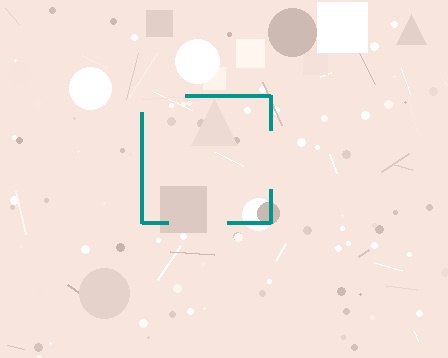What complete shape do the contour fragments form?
The contour fragments form a square.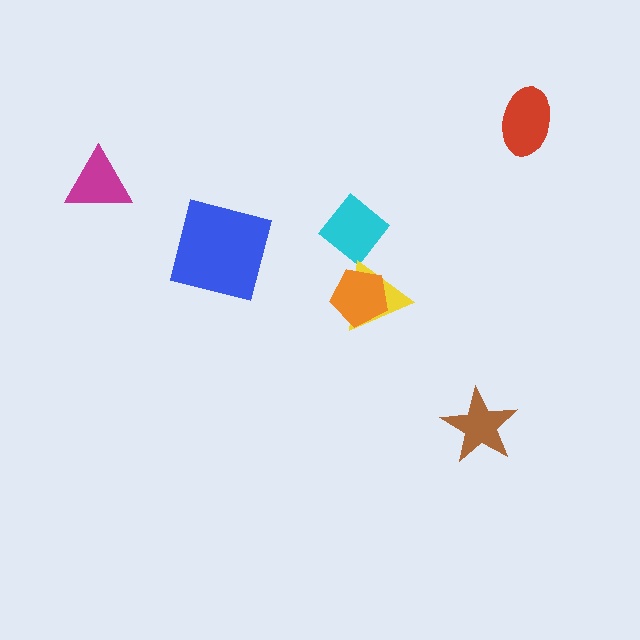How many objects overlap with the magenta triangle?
0 objects overlap with the magenta triangle.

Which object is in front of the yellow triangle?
The orange pentagon is in front of the yellow triangle.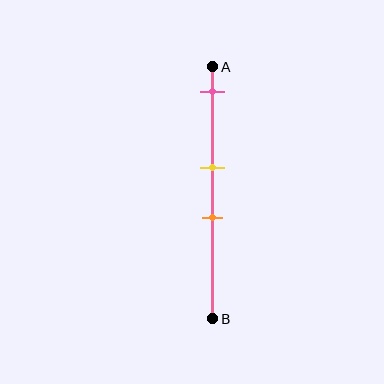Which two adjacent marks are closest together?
The yellow and orange marks are the closest adjacent pair.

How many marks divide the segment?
There are 3 marks dividing the segment.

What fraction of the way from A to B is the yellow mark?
The yellow mark is approximately 40% (0.4) of the way from A to B.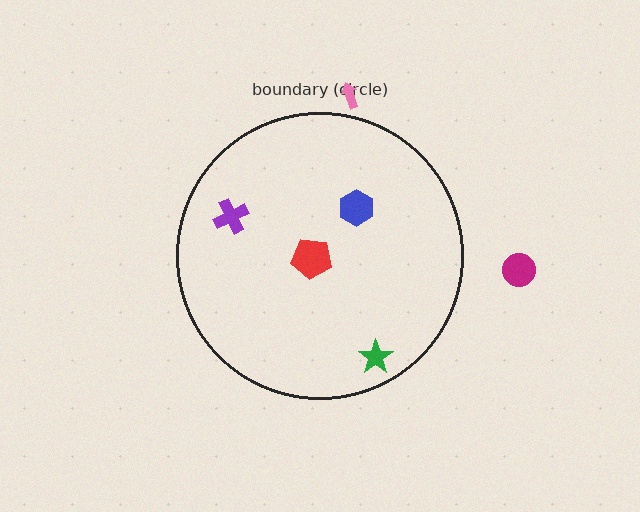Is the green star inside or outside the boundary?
Inside.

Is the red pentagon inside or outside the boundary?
Inside.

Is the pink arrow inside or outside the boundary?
Outside.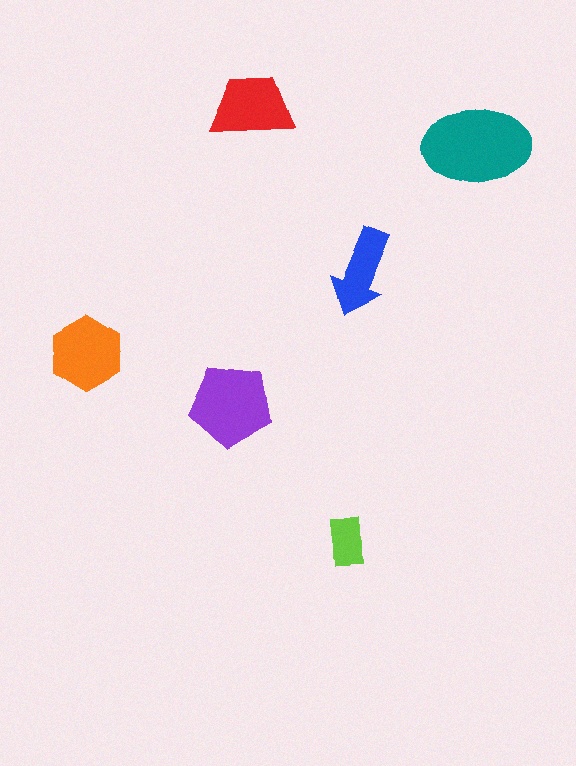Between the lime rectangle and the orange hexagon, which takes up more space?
The orange hexagon.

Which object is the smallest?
The lime rectangle.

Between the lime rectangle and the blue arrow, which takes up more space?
The blue arrow.